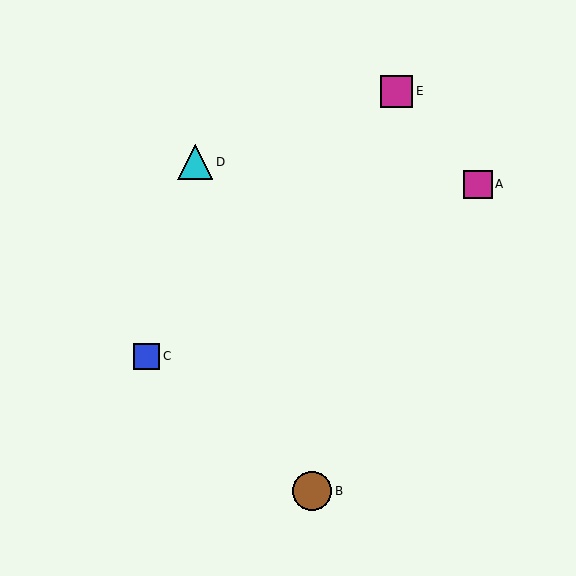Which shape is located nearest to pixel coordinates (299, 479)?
The brown circle (labeled B) at (312, 491) is nearest to that location.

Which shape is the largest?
The brown circle (labeled B) is the largest.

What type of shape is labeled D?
Shape D is a cyan triangle.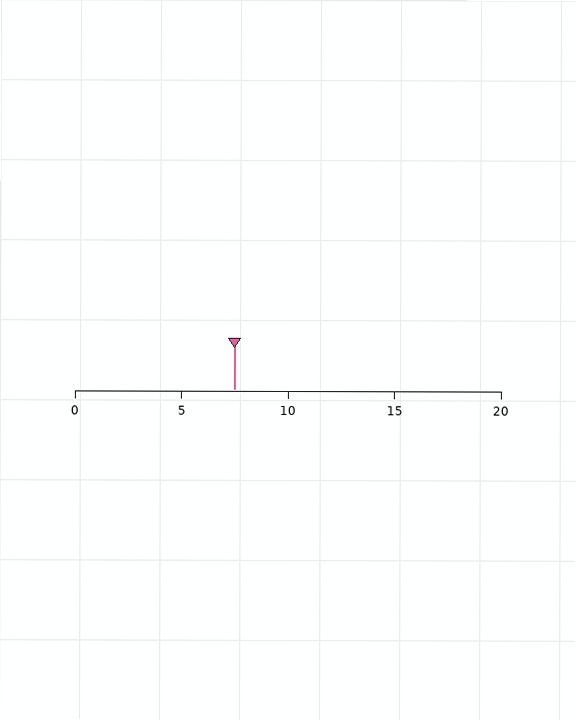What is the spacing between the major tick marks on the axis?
The major ticks are spaced 5 apart.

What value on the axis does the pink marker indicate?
The marker indicates approximately 7.5.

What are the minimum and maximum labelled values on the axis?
The axis runs from 0 to 20.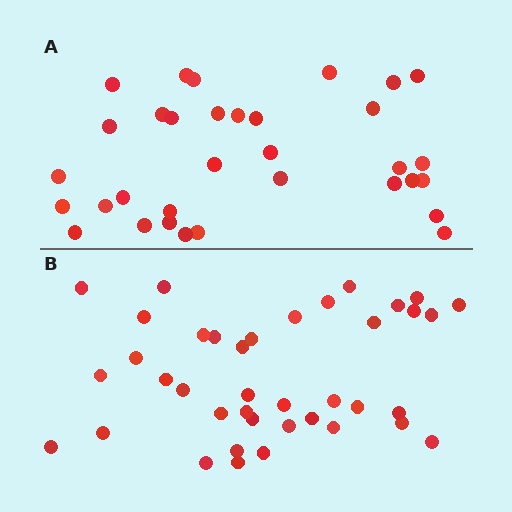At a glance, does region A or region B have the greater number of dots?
Region B (the bottom region) has more dots.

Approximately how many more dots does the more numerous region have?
Region B has about 6 more dots than region A.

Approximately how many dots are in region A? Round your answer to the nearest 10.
About 30 dots. (The exact count is 33, which rounds to 30.)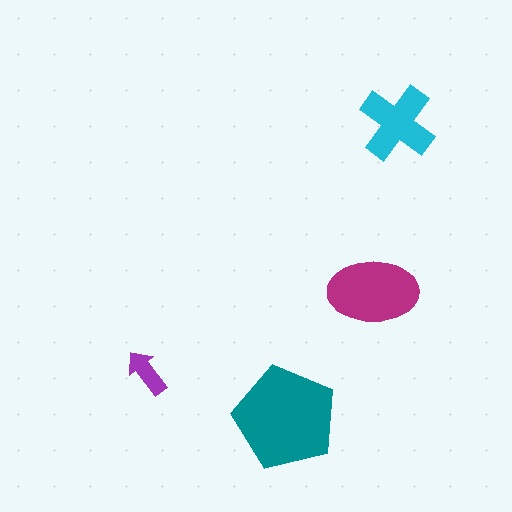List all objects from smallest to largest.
The purple arrow, the cyan cross, the magenta ellipse, the teal pentagon.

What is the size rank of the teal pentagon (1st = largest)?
1st.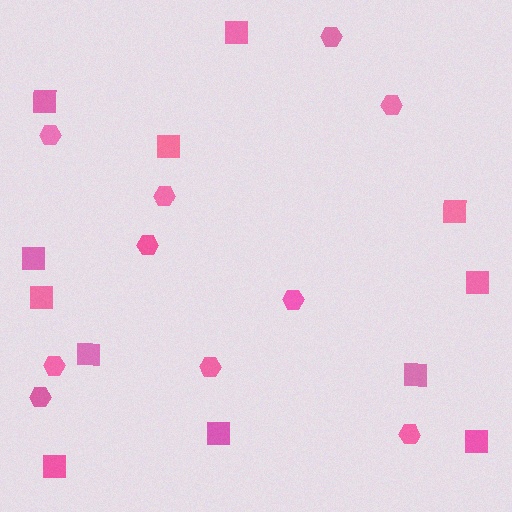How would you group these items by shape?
There are 2 groups: one group of squares (12) and one group of hexagons (10).